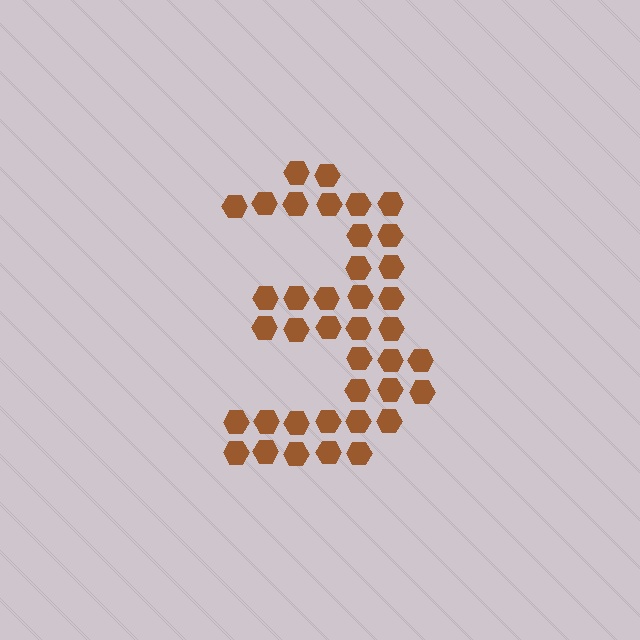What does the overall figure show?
The overall figure shows the digit 3.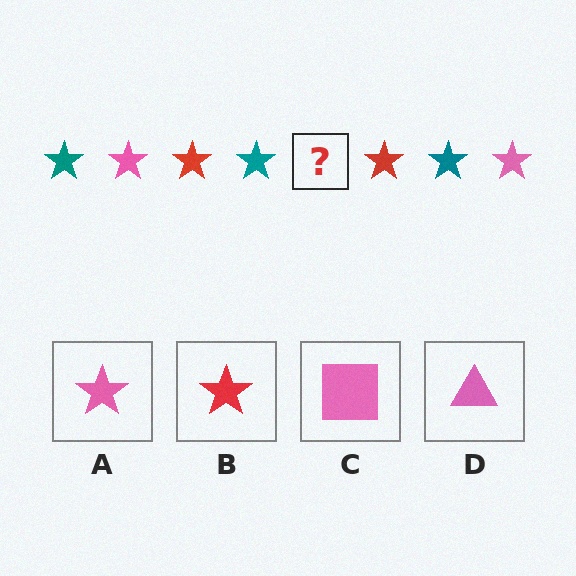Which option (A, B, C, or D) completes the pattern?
A.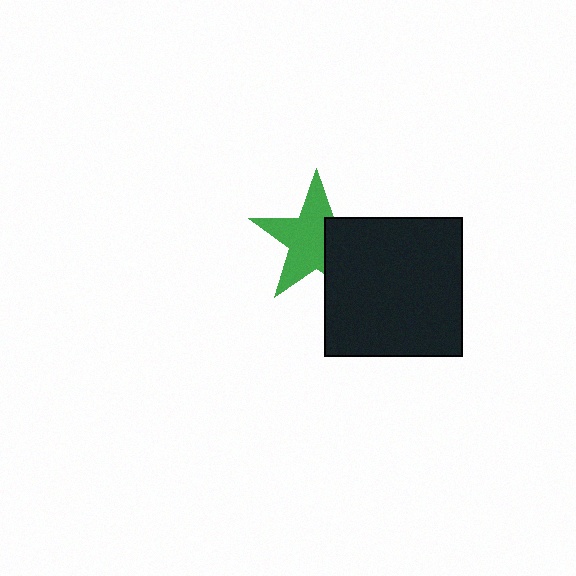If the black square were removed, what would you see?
You would see the complete green star.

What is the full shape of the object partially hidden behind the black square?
The partially hidden object is a green star.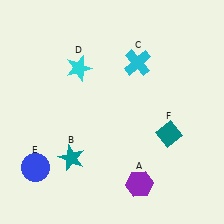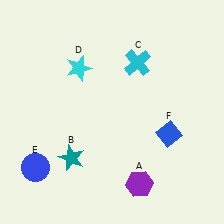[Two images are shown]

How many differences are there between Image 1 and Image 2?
There is 1 difference between the two images.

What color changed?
The diamond (F) changed from teal in Image 1 to blue in Image 2.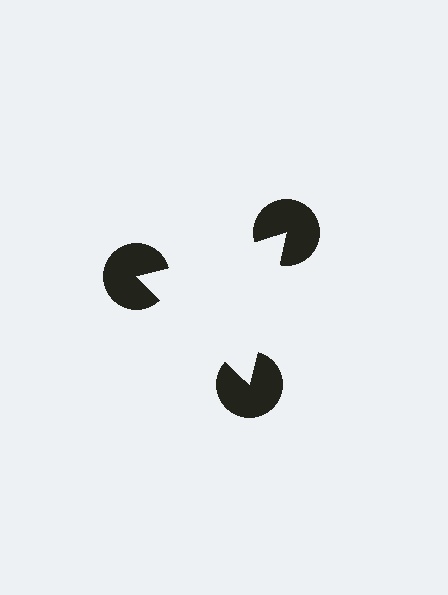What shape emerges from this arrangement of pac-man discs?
An illusory triangle — its edges are inferred from the aligned wedge cuts in the pac-man discs, not physically drawn.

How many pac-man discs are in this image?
There are 3 — one at each vertex of the illusory triangle.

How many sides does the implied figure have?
3 sides.